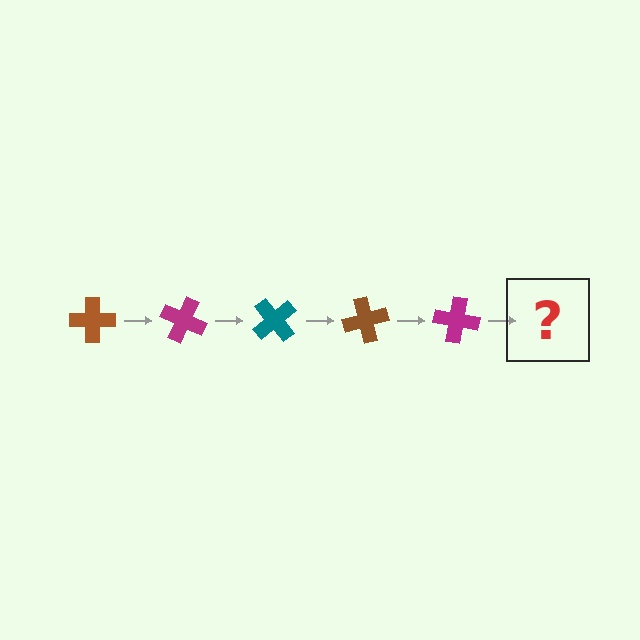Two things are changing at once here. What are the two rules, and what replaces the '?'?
The two rules are that it rotates 25 degrees each step and the color cycles through brown, magenta, and teal. The '?' should be a teal cross, rotated 125 degrees from the start.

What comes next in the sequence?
The next element should be a teal cross, rotated 125 degrees from the start.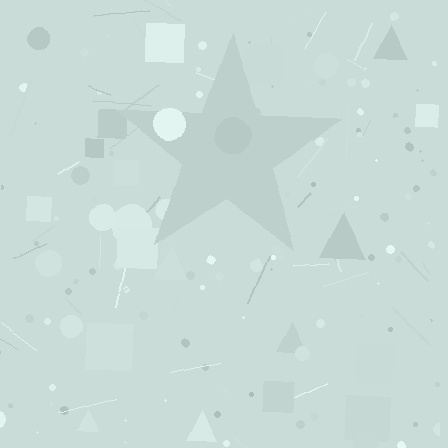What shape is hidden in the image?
A star is hidden in the image.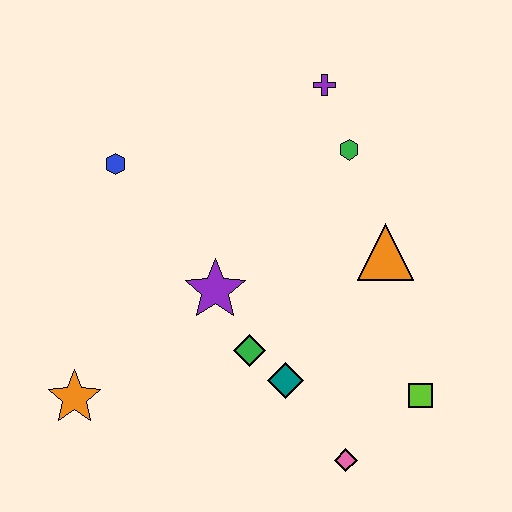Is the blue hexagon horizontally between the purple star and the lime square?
No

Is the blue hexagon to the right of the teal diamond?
No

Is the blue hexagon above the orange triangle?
Yes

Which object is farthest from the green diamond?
The purple cross is farthest from the green diamond.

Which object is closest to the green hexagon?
The purple cross is closest to the green hexagon.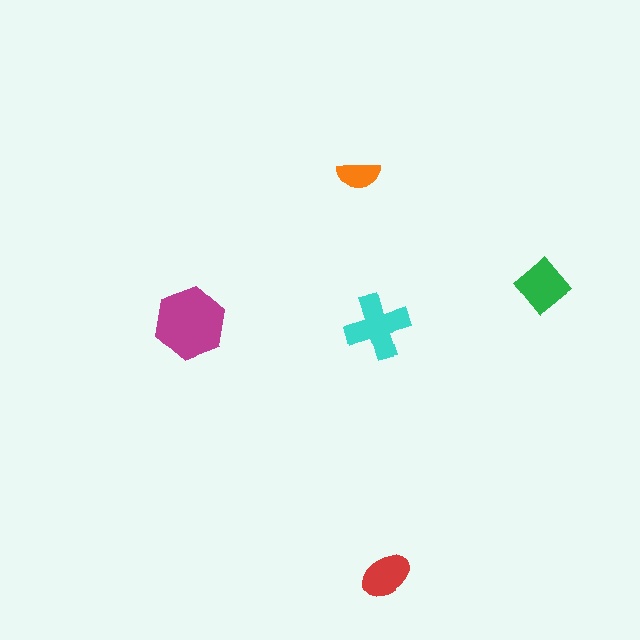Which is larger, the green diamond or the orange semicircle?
The green diamond.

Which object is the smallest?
The orange semicircle.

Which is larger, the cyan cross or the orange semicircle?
The cyan cross.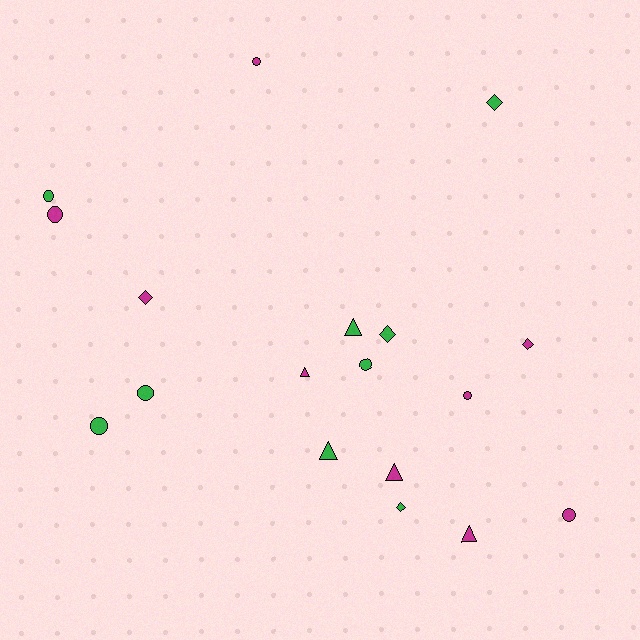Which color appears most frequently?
Green, with 9 objects.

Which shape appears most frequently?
Circle, with 8 objects.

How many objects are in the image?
There are 18 objects.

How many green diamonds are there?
There are 3 green diamonds.